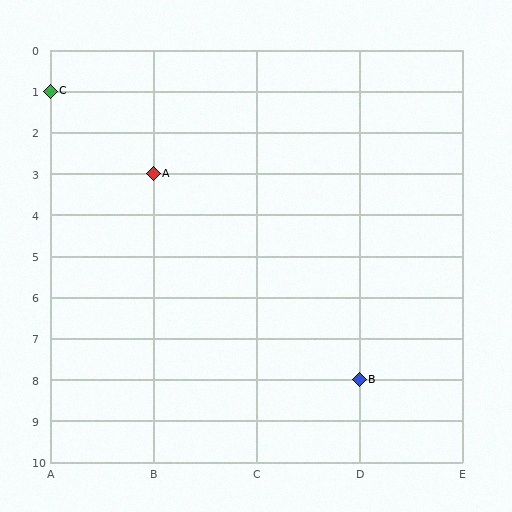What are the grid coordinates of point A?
Point A is at grid coordinates (B, 3).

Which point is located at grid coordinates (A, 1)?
Point C is at (A, 1).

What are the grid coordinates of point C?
Point C is at grid coordinates (A, 1).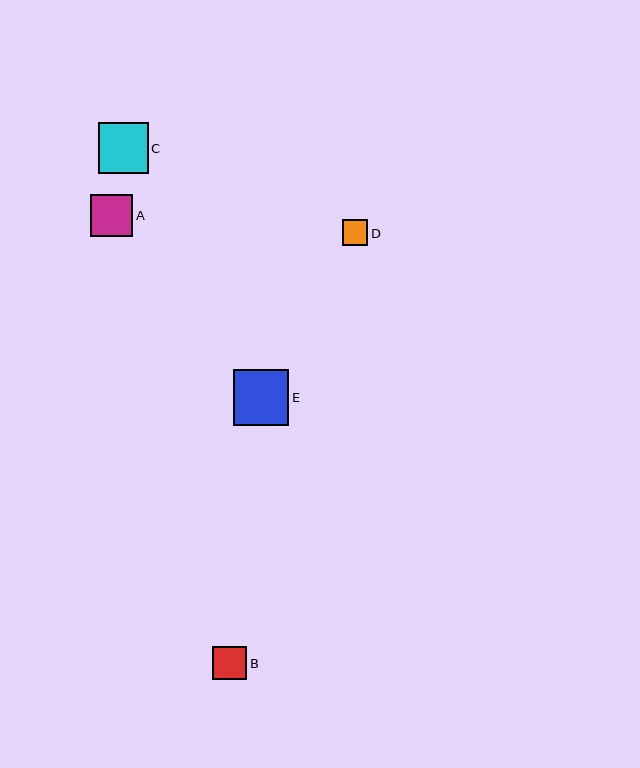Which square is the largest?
Square E is the largest with a size of approximately 55 pixels.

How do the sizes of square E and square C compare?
Square E and square C are approximately the same size.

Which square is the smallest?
Square D is the smallest with a size of approximately 26 pixels.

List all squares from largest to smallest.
From largest to smallest: E, C, A, B, D.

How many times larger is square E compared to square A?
Square E is approximately 1.3 times the size of square A.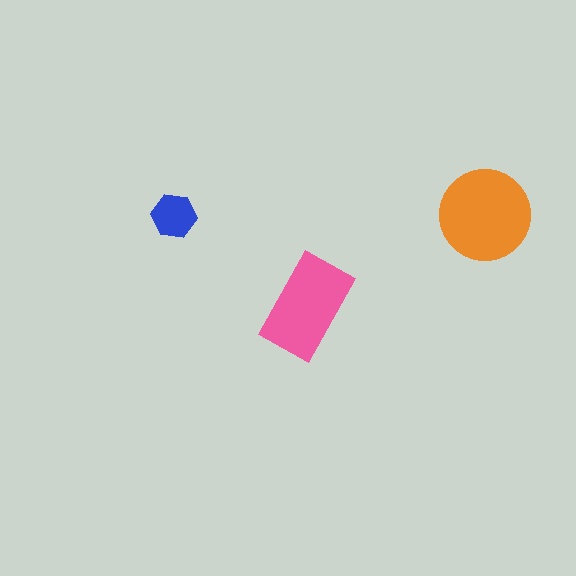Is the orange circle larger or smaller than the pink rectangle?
Larger.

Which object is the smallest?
The blue hexagon.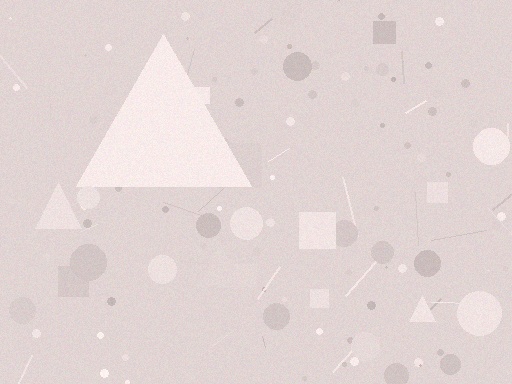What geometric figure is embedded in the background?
A triangle is embedded in the background.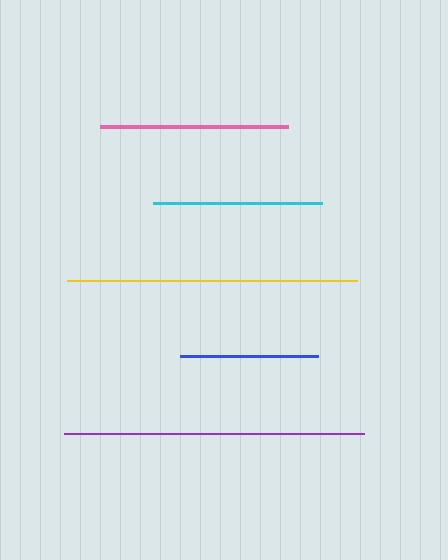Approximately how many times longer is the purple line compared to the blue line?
The purple line is approximately 2.2 times the length of the blue line.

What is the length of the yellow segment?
The yellow segment is approximately 290 pixels long.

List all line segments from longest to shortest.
From longest to shortest: purple, yellow, pink, cyan, blue.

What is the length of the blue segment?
The blue segment is approximately 138 pixels long.